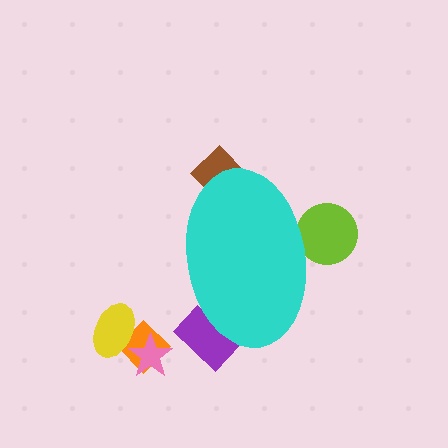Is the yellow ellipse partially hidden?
No, the yellow ellipse is fully visible.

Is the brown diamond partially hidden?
Yes, the brown diamond is partially hidden behind the cyan ellipse.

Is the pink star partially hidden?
No, the pink star is fully visible.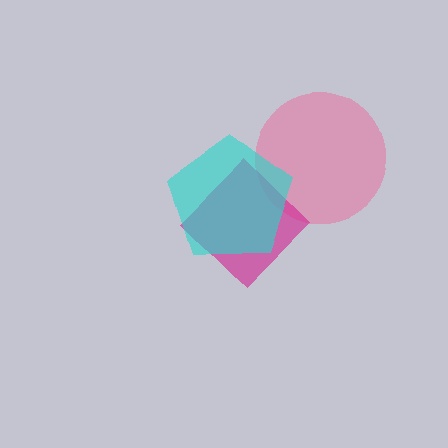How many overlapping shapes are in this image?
There are 3 overlapping shapes in the image.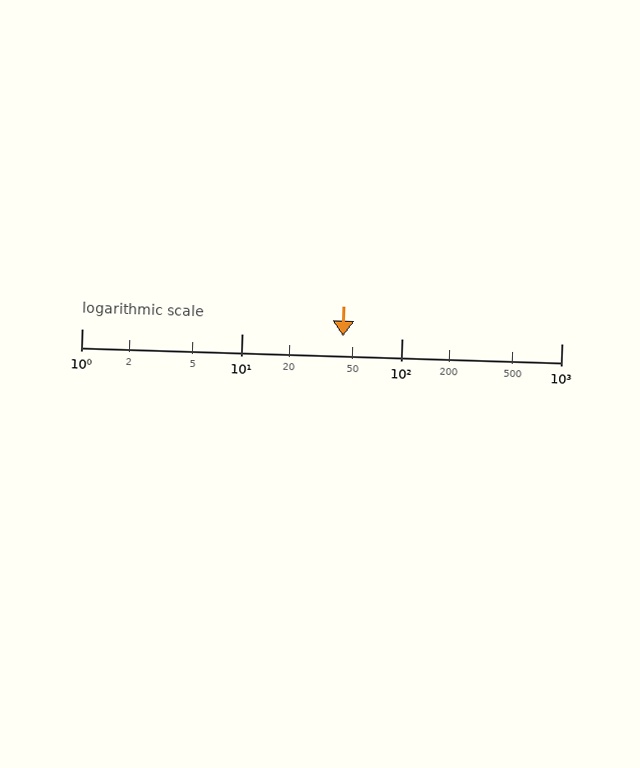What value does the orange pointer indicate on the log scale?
The pointer indicates approximately 43.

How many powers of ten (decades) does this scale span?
The scale spans 3 decades, from 1 to 1000.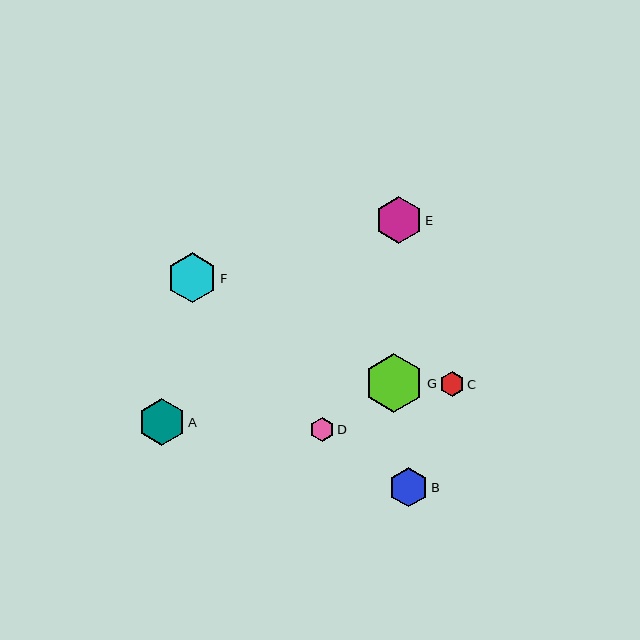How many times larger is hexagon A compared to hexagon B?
Hexagon A is approximately 1.2 times the size of hexagon B.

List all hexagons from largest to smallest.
From largest to smallest: G, F, E, A, B, C, D.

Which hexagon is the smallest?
Hexagon D is the smallest with a size of approximately 24 pixels.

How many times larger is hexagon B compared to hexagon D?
Hexagon B is approximately 1.6 times the size of hexagon D.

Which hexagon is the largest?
Hexagon G is the largest with a size of approximately 59 pixels.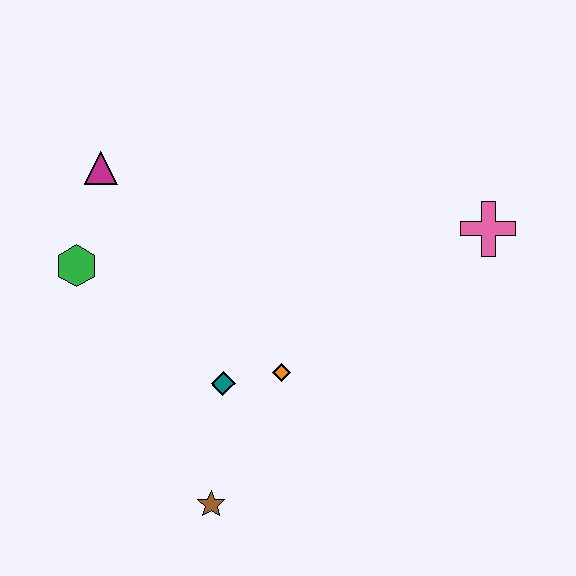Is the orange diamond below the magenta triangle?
Yes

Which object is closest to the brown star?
The teal diamond is closest to the brown star.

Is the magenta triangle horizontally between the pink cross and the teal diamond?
No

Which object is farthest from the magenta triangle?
The pink cross is farthest from the magenta triangle.